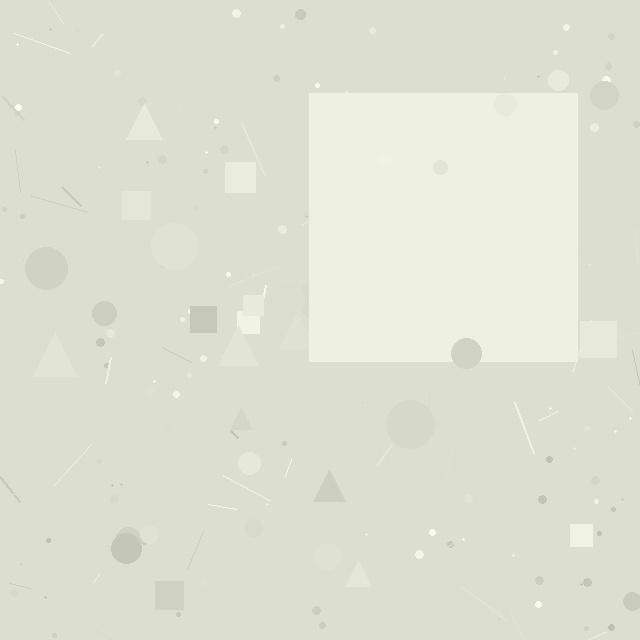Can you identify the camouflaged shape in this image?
The camouflaged shape is a square.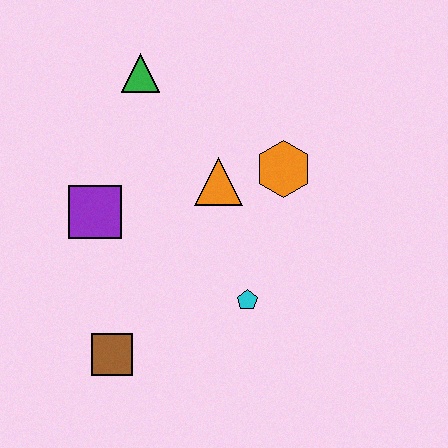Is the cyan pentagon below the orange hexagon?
Yes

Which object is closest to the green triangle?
The orange triangle is closest to the green triangle.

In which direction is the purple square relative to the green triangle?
The purple square is below the green triangle.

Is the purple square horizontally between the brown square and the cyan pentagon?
No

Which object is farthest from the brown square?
The green triangle is farthest from the brown square.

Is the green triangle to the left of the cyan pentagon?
Yes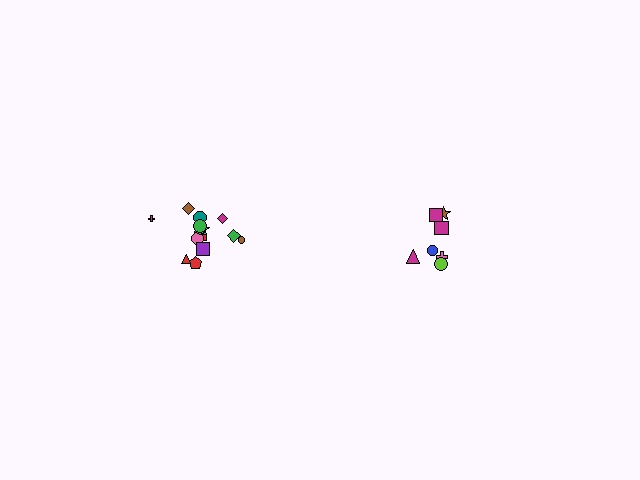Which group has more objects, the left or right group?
The left group.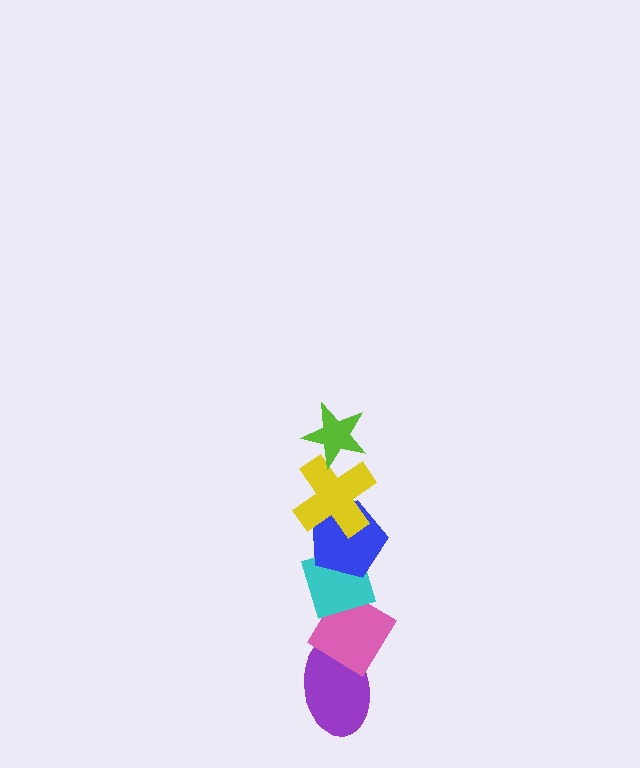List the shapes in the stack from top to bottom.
From top to bottom: the lime star, the yellow cross, the blue pentagon, the cyan diamond, the pink diamond, the purple ellipse.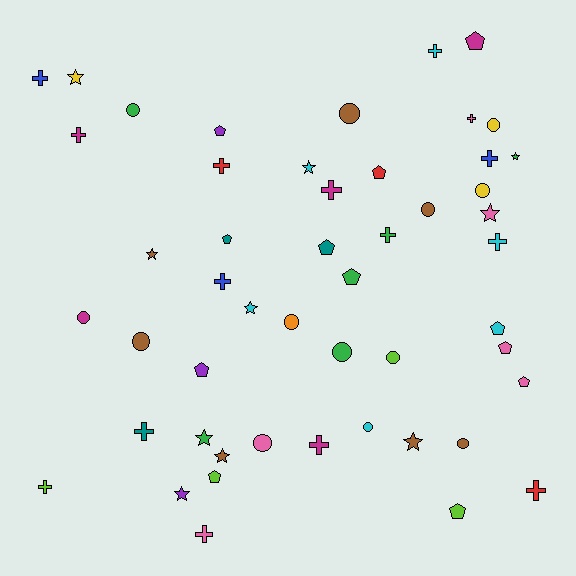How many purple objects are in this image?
There are 3 purple objects.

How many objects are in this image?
There are 50 objects.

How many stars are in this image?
There are 10 stars.